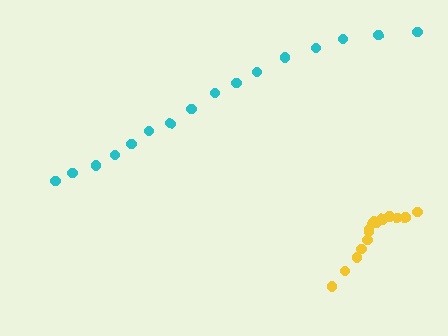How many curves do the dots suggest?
There are 2 distinct paths.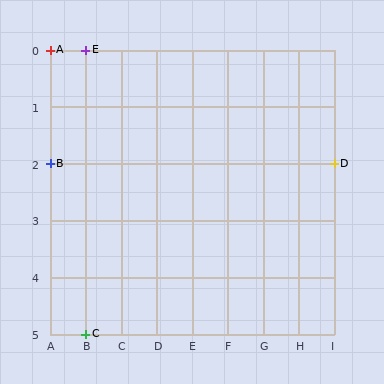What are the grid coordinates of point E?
Point E is at grid coordinates (B, 0).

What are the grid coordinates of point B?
Point B is at grid coordinates (A, 2).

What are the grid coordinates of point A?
Point A is at grid coordinates (A, 0).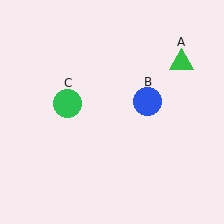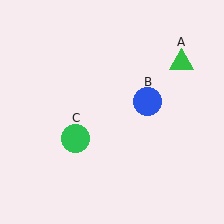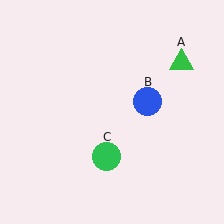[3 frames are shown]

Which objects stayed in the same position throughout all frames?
Green triangle (object A) and blue circle (object B) remained stationary.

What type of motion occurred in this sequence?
The green circle (object C) rotated counterclockwise around the center of the scene.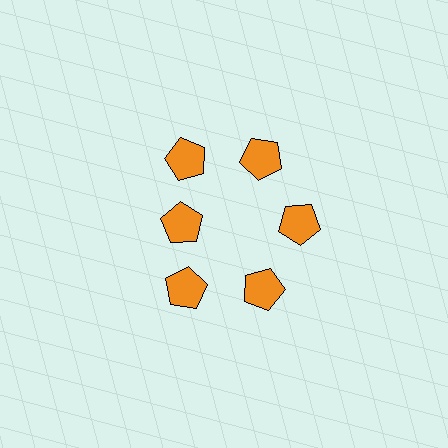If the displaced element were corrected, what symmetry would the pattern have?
It would have 6-fold rotational symmetry — the pattern would map onto itself every 60 degrees.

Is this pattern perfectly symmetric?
No. The 6 orange pentagons are arranged in a ring, but one element near the 9 o'clock position is pulled inward toward the center, breaking the 6-fold rotational symmetry.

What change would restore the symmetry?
The symmetry would be restored by moving it outward, back onto the ring so that all 6 pentagons sit at equal angles and equal distance from the center.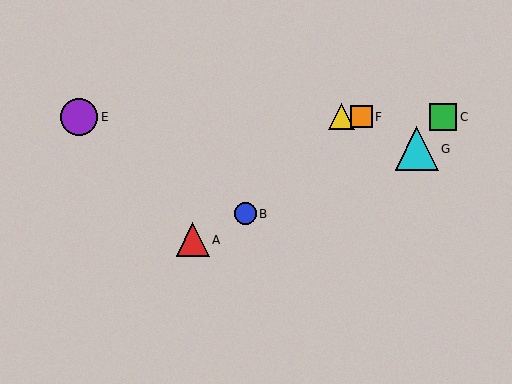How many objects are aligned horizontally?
4 objects (C, D, E, F) are aligned horizontally.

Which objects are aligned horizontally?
Objects C, D, E, F are aligned horizontally.